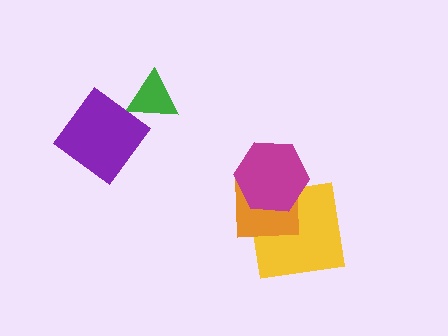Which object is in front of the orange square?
The magenta hexagon is in front of the orange square.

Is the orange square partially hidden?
Yes, it is partially covered by another shape.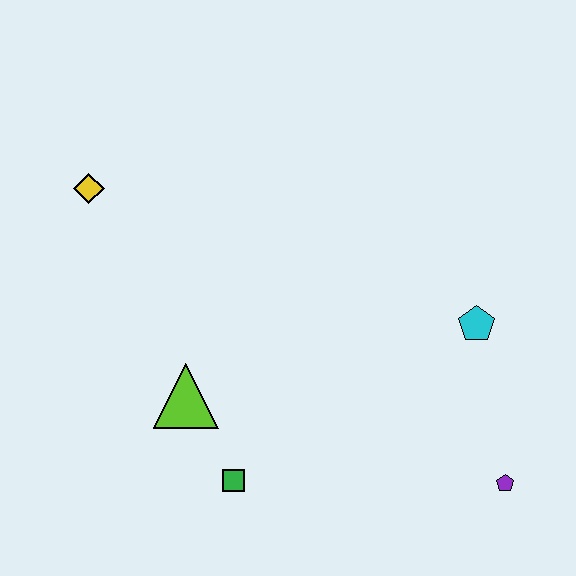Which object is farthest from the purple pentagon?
The yellow diamond is farthest from the purple pentagon.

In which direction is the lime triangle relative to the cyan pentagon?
The lime triangle is to the left of the cyan pentagon.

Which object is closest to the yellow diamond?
The lime triangle is closest to the yellow diamond.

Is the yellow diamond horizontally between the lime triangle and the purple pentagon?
No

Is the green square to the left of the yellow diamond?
No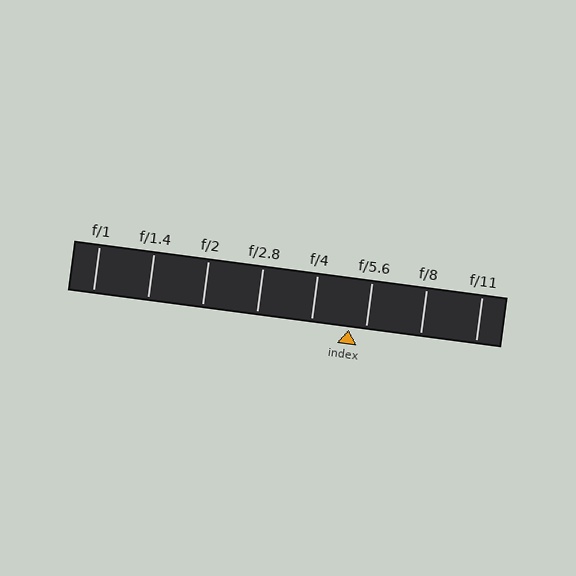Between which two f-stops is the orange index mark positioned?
The index mark is between f/4 and f/5.6.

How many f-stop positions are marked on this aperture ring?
There are 8 f-stop positions marked.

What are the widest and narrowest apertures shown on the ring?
The widest aperture shown is f/1 and the narrowest is f/11.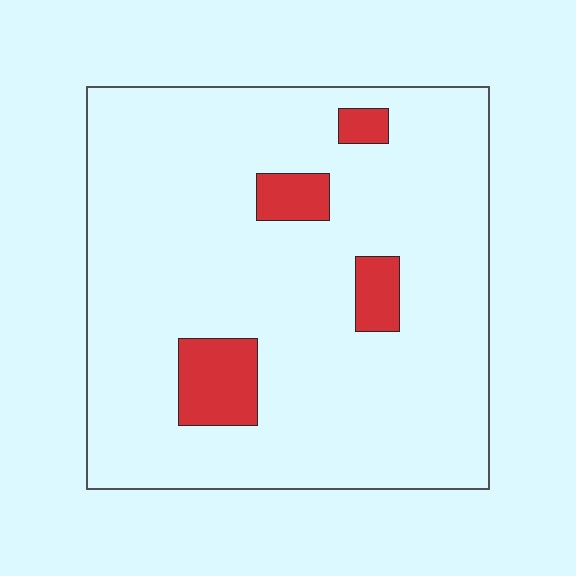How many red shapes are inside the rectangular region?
4.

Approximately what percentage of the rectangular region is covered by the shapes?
Approximately 10%.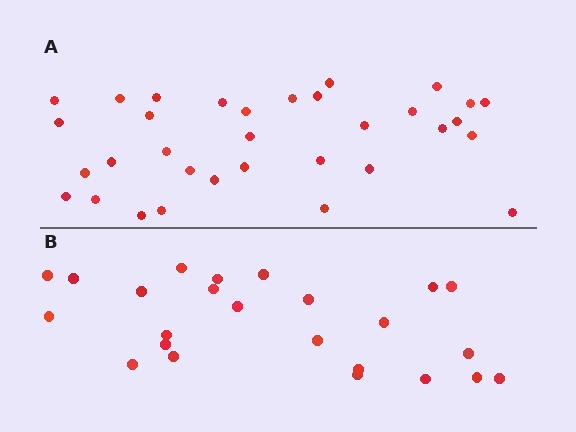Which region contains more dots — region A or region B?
Region A (the top region) has more dots.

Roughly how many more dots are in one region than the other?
Region A has roughly 8 or so more dots than region B.